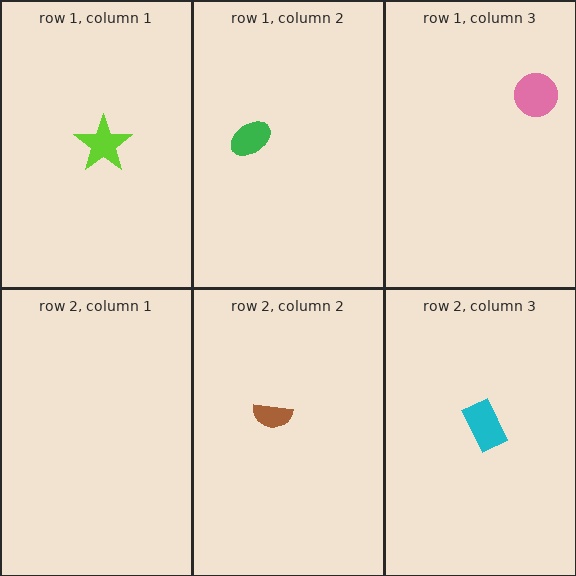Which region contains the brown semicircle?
The row 2, column 2 region.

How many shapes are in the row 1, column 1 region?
1.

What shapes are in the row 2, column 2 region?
The brown semicircle.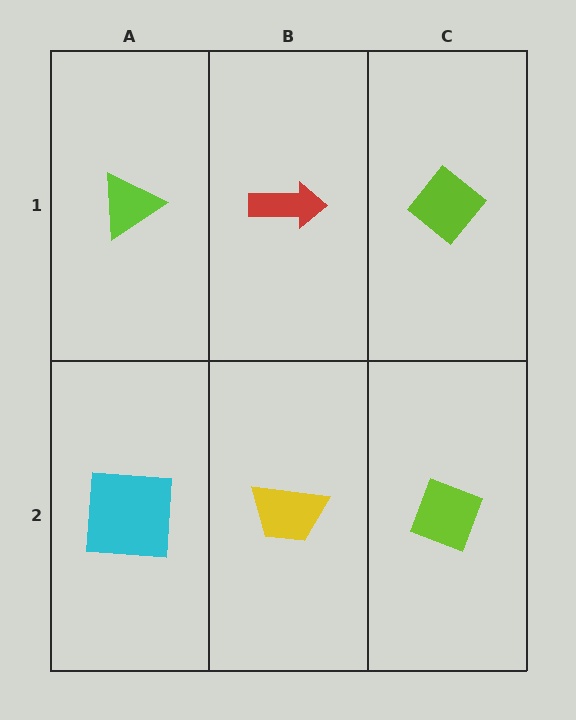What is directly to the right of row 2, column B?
A lime diamond.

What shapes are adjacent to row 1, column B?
A yellow trapezoid (row 2, column B), a lime triangle (row 1, column A), a lime diamond (row 1, column C).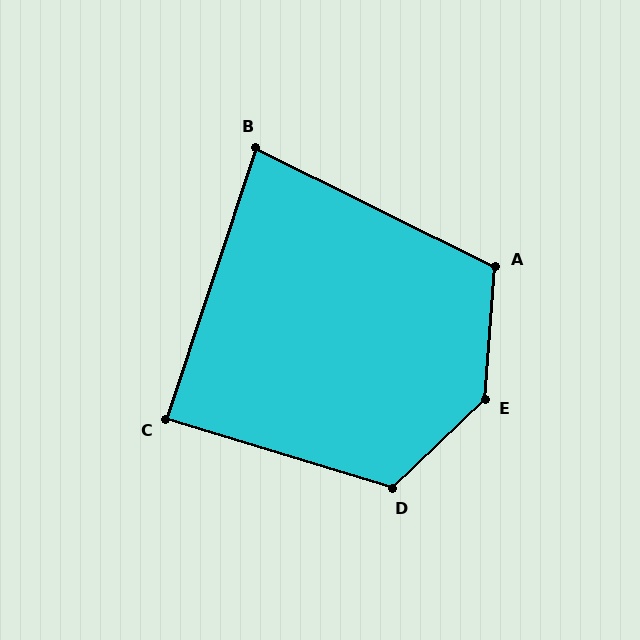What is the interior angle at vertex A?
Approximately 112 degrees (obtuse).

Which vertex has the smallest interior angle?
B, at approximately 82 degrees.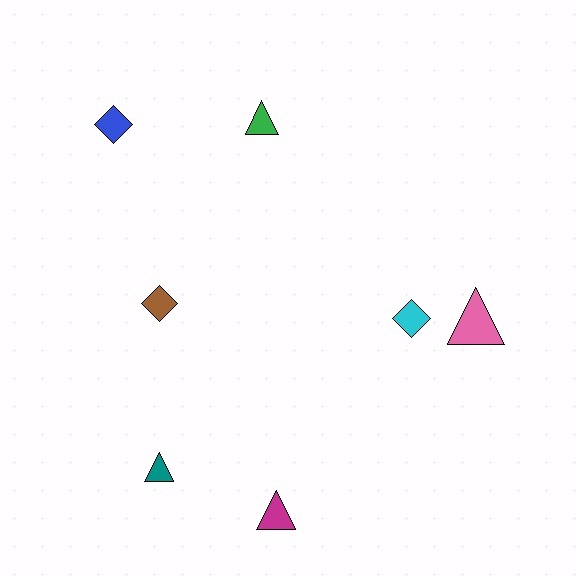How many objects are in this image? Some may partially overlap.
There are 7 objects.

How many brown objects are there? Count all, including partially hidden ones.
There is 1 brown object.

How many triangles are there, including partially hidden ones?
There are 4 triangles.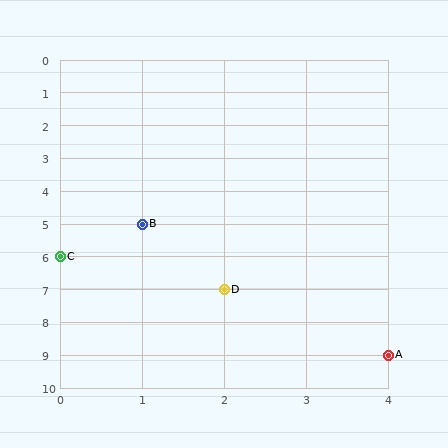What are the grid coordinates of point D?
Point D is at grid coordinates (2, 7).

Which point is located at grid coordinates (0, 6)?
Point C is at (0, 6).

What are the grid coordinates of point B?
Point B is at grid coordinates (1, 5).